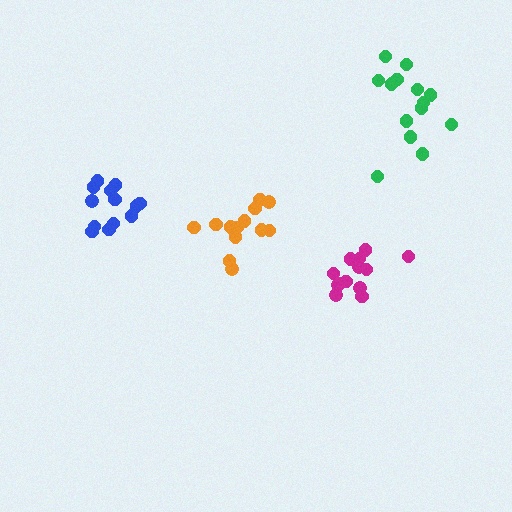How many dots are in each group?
Group 1: 14 dots, Group 2: 14 dots, Group 3: 13 dots, Group 4: 14 dots (55 total).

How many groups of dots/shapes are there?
There are 4 groups.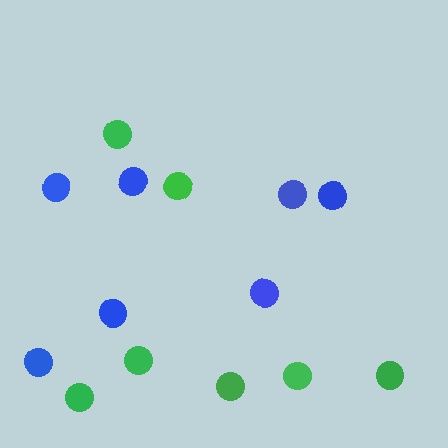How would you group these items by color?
There are 2 groups: one group of blue circles (7) and one group of green circles (7).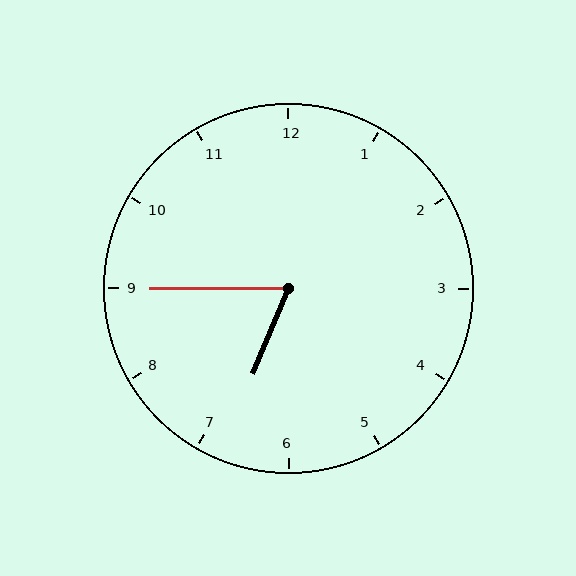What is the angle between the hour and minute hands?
Approximately 68 degrees.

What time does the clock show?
6:45.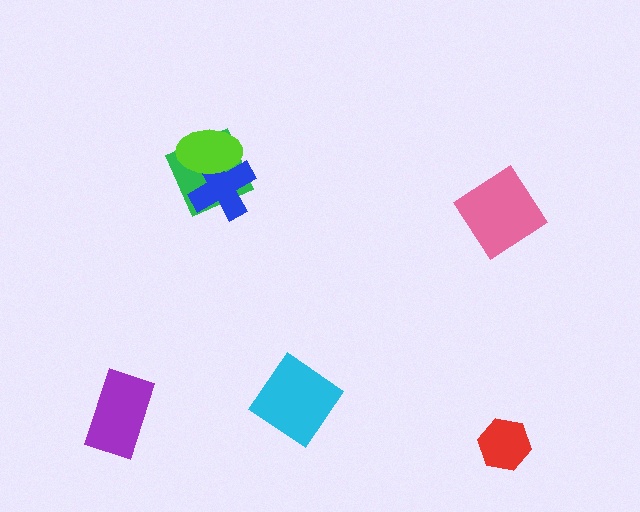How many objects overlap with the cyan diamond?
0 objects overlap with the cyan diamond.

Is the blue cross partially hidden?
Yes, it is partially covered by another shape.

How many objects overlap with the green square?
2 objects overlap with the green square.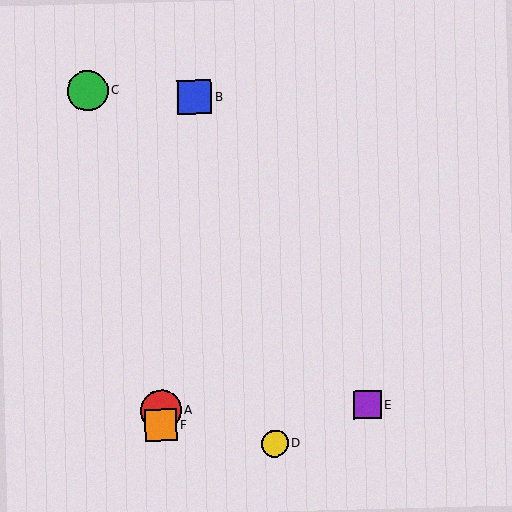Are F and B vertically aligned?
No, F is at x≈161 and B is at x≈194.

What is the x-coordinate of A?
Object A is at x≈161.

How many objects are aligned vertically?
2 objects (A, F) are aligned vertically.